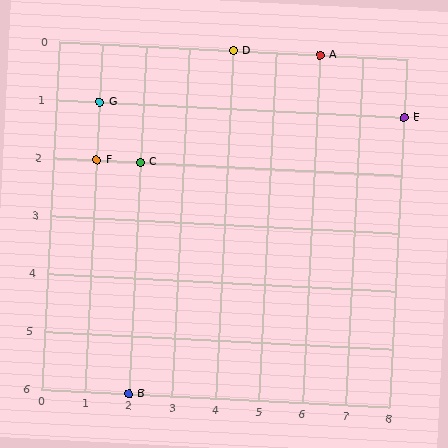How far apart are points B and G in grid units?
Points B and G are 1 column and 5 rows apart (about 5.1 grid units diagonally).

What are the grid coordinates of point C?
Point C is at grid coordinates (2, 2).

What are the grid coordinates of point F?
Point F is at grid coordinates (1, 2).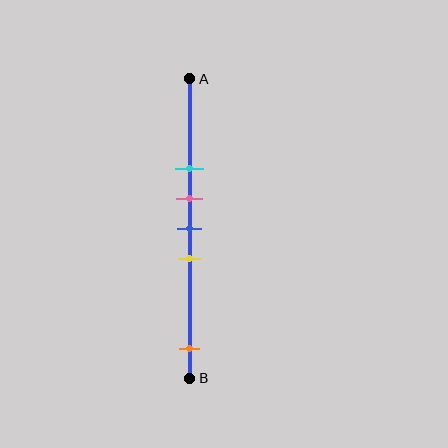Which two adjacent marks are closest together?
The pink and blue marks are the closest adjacent pair.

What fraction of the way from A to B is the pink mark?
The pink mark is approximately 40% (0.4) of the way from A to B.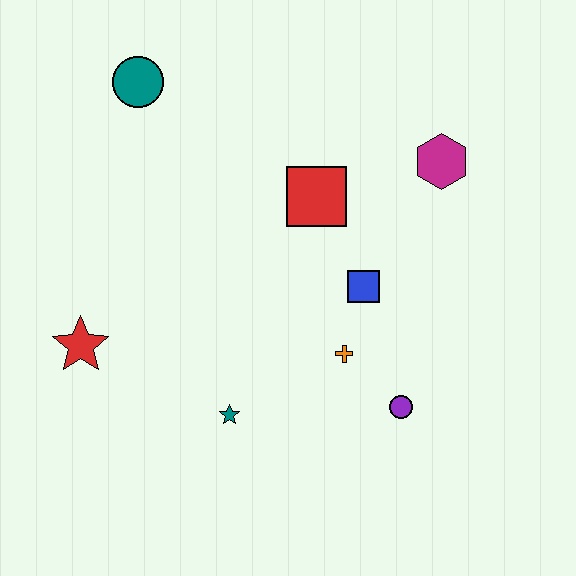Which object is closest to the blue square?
The orange cross is closest to the blue square.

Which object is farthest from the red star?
The magenta hexagon is farthest from the red star.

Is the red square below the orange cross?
No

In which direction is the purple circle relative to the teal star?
The purple circle is to the right of the teal star.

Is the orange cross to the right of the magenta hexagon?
No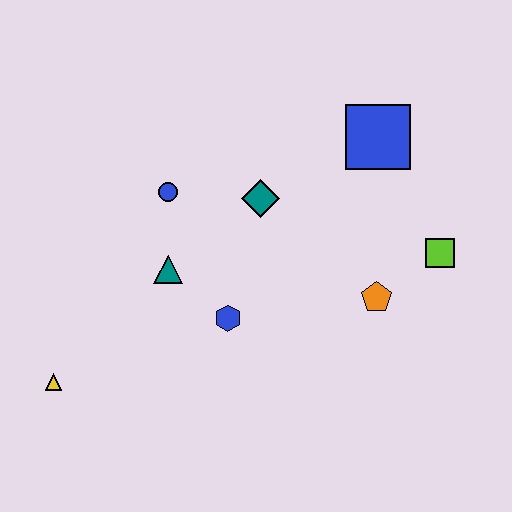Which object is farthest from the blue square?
The yellow triangle is farthest from the blue square.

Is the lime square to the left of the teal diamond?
No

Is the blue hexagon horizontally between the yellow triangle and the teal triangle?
No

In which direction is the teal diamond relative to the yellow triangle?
The teal diamond is to the right of the yellow triangle.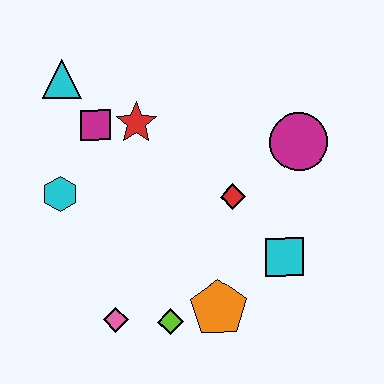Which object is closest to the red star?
The magenta square is closest to the red star.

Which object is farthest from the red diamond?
The cyan triangle is farthest from the red diamond.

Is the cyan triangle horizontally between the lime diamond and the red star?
No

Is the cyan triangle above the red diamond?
Yes